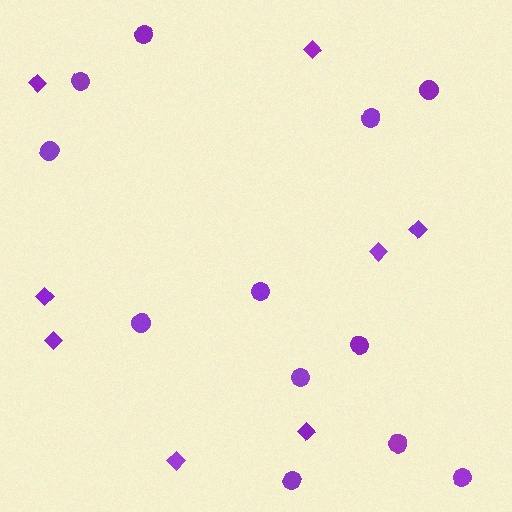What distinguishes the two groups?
There are 2 groups: one group of circles (12) and one group of diamonds (8).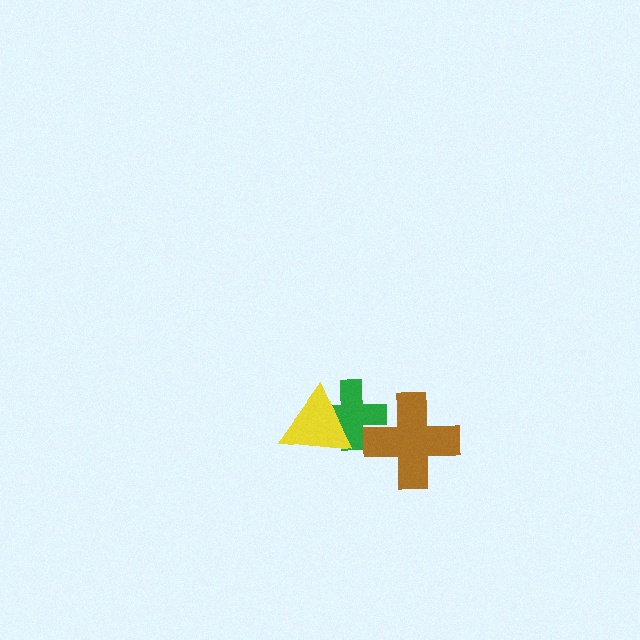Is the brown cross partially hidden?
No, no other shape covers it.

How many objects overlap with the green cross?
2 objects overlap with the green cross.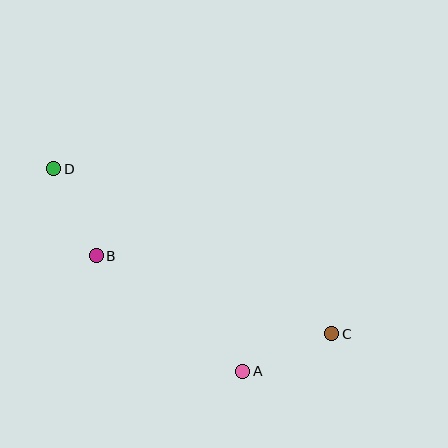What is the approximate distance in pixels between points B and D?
The distance between B and D is approximately 97 pixels.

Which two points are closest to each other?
Points A and C are closest to each other.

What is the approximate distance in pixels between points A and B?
The distance between A and B is approximately 186 pixels.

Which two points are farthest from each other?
Points C and D are farthest from each other.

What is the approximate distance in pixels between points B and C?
The distance between B and C is approximately 248 pixels.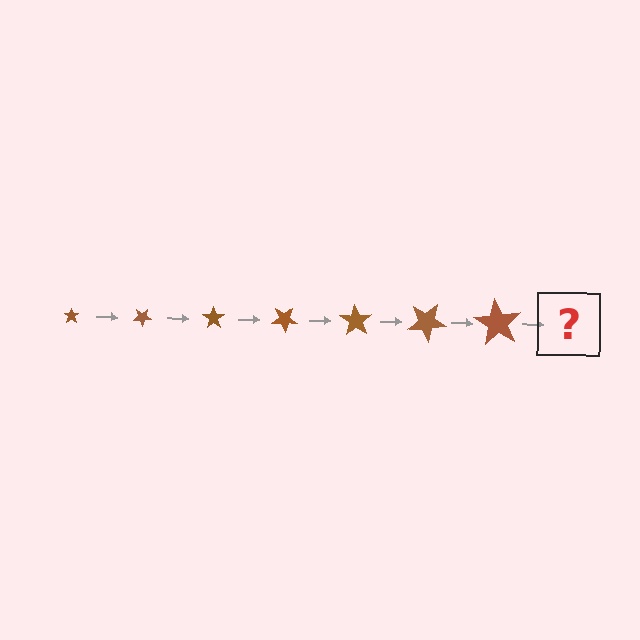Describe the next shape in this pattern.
It should be a star, larger than the previous one and rotated 245 degrees from the start.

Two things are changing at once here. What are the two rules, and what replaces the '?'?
The two rules are that the star grows larger each step and it rotates 35 degrees each step. The '?' should be a star, larger than the previous one and rotated 245 degrees from the start.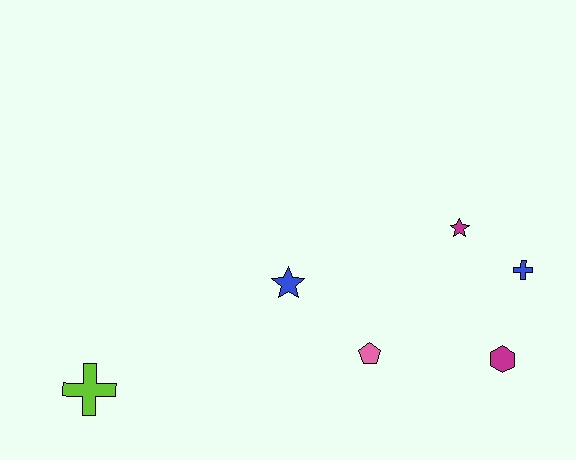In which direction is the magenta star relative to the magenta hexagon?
The magenta star is above the magenta hexagon.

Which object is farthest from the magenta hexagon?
The lime cross is farthest from the magenta hexagon.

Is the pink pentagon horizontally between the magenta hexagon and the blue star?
Yes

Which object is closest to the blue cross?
The magenta star is closest to the blue cross.